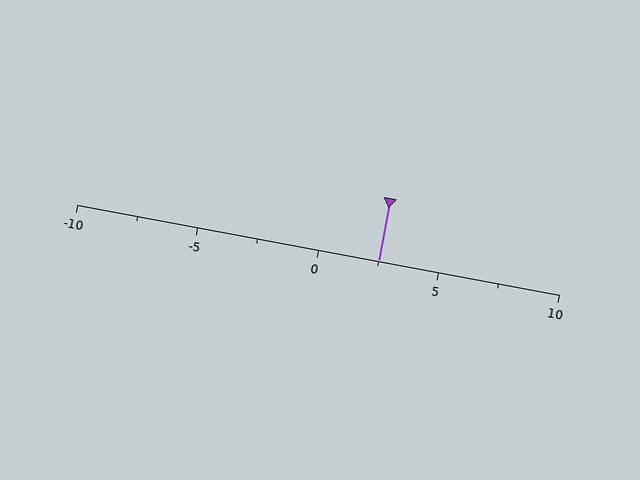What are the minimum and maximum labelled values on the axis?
The axis runs from -10 to 10.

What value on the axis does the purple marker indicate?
The marker indicates approximately 2.5.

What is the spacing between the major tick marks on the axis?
The major ticks are spaced 5 apart.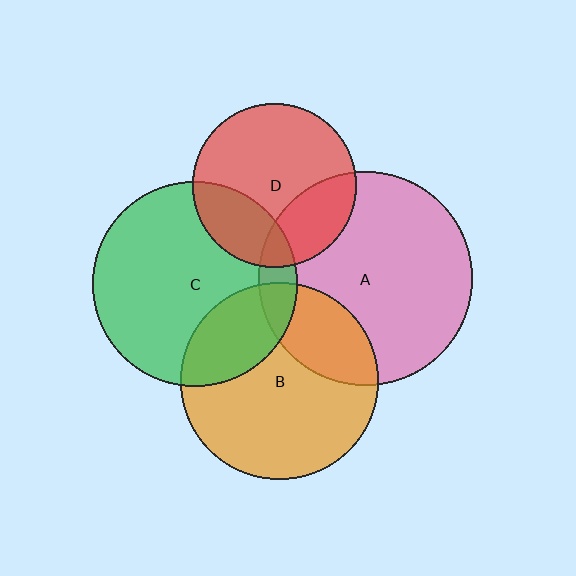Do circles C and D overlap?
Yes.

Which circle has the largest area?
Circle A (pink).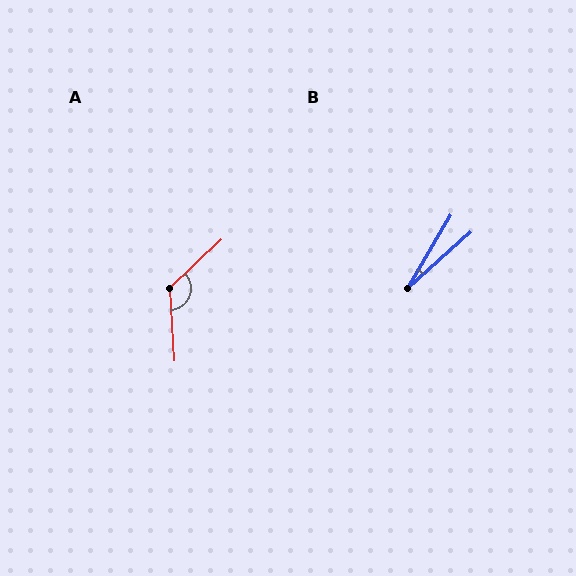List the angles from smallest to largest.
B (18°), A (129°).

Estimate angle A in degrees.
Approximately 129 degrees.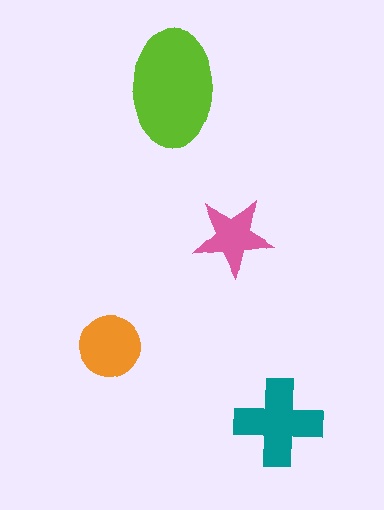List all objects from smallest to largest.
The pink star, the orange circle, the teal cross, the lime ellipse.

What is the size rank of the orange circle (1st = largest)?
3rd.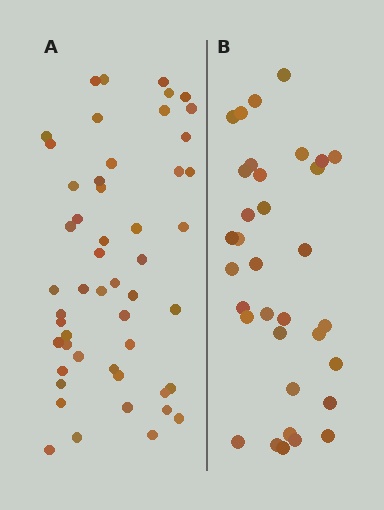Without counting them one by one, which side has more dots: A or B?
Region A (the left region) has more dots.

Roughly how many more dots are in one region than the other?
Region A has approximately 15 more dots than region B.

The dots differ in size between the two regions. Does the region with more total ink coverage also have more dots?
No. Region B has more total ink coverage because its dots are larger, but region A actually contains more individual dots. Total area can be misleading — the number of items is what matters here.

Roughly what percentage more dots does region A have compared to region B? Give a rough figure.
About 50% more.